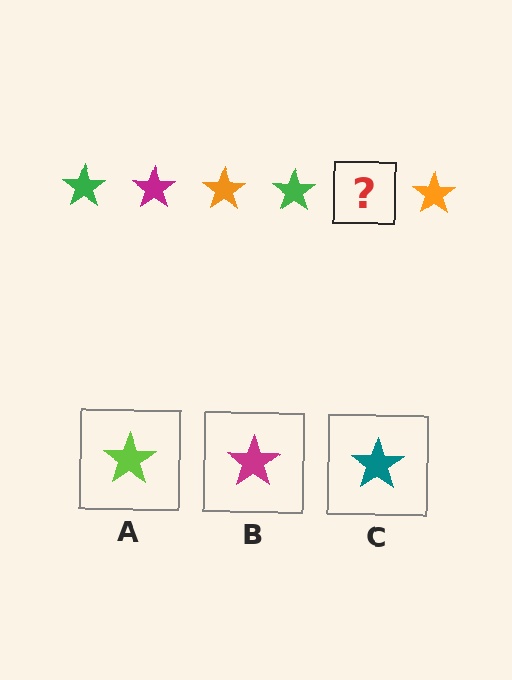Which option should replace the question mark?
Option B.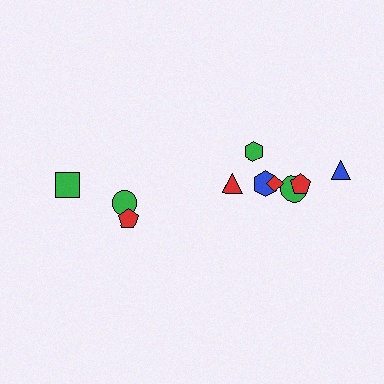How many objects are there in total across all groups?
There are 10 objects.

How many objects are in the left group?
There are 3 objects.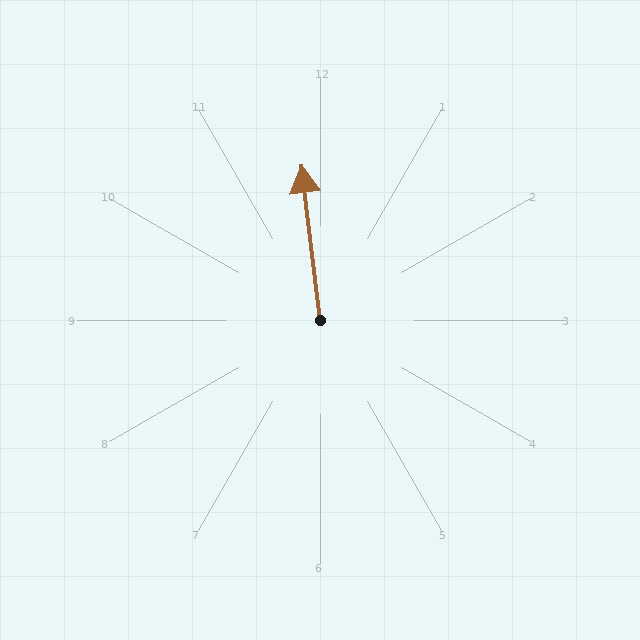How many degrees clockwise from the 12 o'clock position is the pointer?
Approximately 353 degrees.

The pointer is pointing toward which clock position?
Roughly 12 o'clock.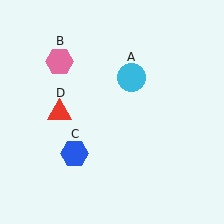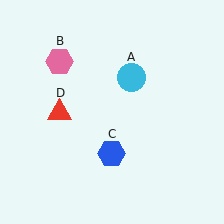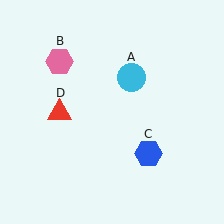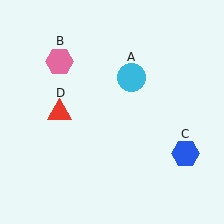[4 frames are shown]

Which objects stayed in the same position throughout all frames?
Cyan circle (object A) and pink hexagon (object B) and red triangle (object D) remained stationary.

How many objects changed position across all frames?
1 object changed position: blue hexagon (object C).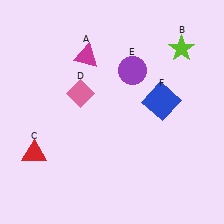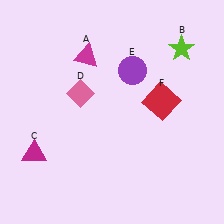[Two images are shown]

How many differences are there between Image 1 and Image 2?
There are 2 differences between the two images.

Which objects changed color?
C changed from red to magenta. F changed from blue to red.